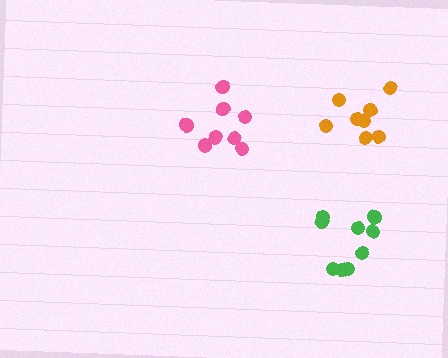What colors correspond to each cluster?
The clusters are colored: orange, green, pink.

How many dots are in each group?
Group 1: 8 dots, Group 2: 9 dots, Group 3: 8 dots (25 total).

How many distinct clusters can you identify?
There are 3 distinct clusters.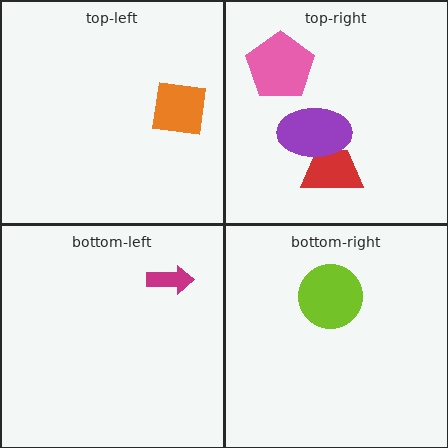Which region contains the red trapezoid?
The top-right region.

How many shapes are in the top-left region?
1.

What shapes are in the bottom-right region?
The lime circle.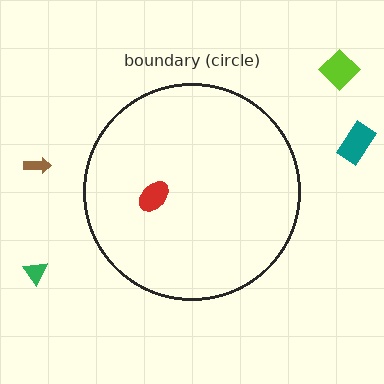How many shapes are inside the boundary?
1 inside, 4 outside.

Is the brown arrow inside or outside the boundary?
Outside.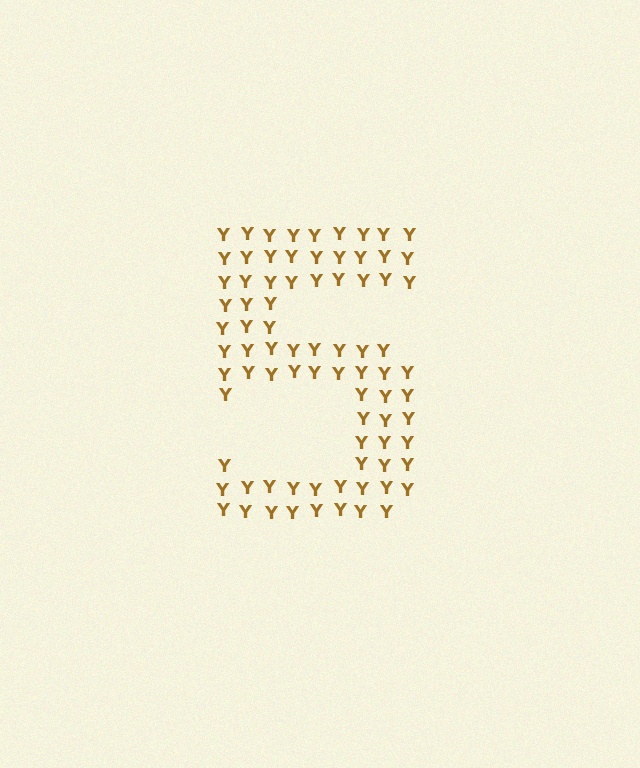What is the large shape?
The large shape is the digit 5.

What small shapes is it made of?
It is made of small letter Y's.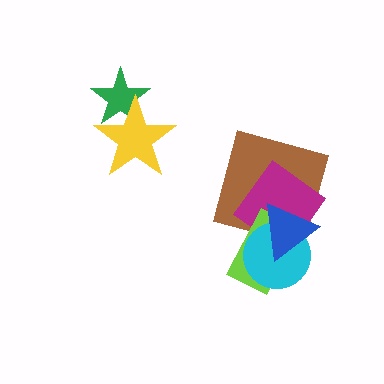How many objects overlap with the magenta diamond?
4 objects overlap with the magenta diamond.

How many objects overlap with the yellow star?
1 object overlaps with the yellow star.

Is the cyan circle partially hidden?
Yes, it is partially covered by another shape.